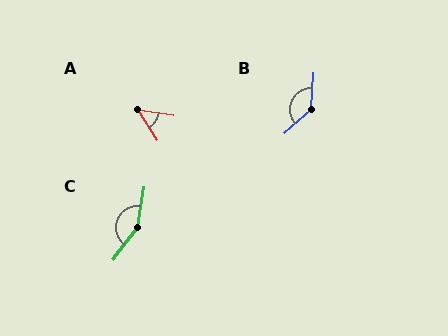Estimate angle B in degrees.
Approximately 137 degrees.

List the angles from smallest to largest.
A (48°), B (137°), C (151°).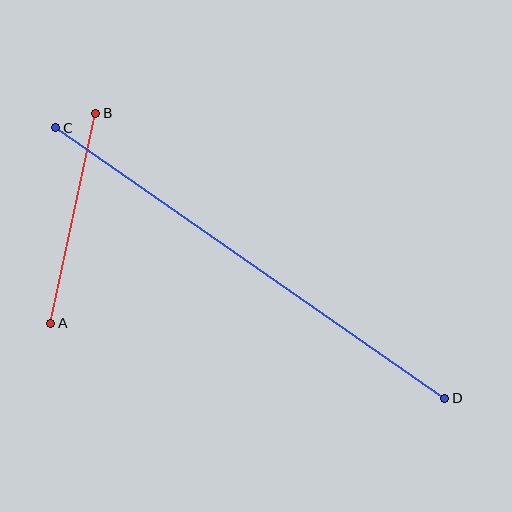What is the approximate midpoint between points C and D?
The midpoint is at approximately (250, 263) pixels.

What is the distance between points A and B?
The distance is approximately 214 pixels.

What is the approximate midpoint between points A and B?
The midpoint is at approximately (73, 218) pixels.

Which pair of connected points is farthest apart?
Points C and D are farthest apart.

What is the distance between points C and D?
The distance is approximately 473 pixels.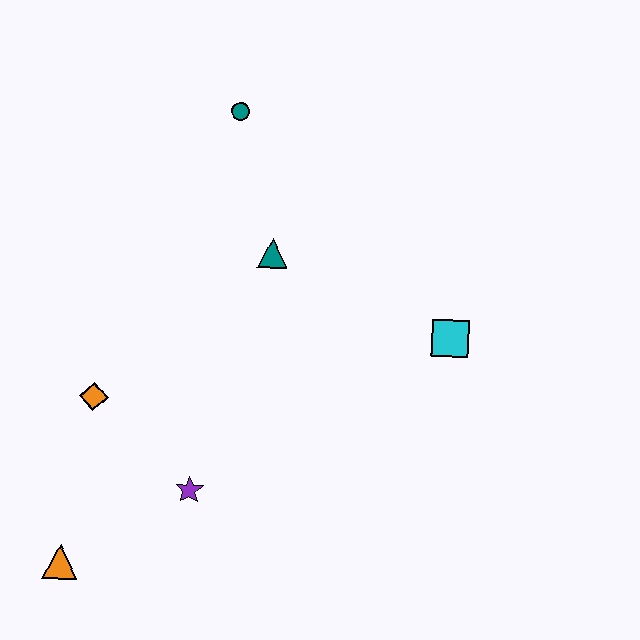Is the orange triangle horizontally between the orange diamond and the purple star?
No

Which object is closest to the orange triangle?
The purple star is closest to the orange triangle.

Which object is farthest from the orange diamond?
The cyan square is farthest from the orange diamond.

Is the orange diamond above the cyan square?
No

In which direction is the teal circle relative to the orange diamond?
The teal circle is above the orange diamond.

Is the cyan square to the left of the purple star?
No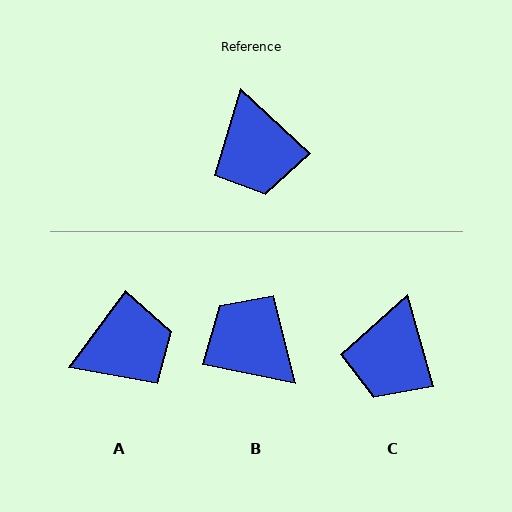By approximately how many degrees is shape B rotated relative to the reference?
Approximately 149 degrees clockwise.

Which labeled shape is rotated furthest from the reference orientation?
B, about 149 degrees away.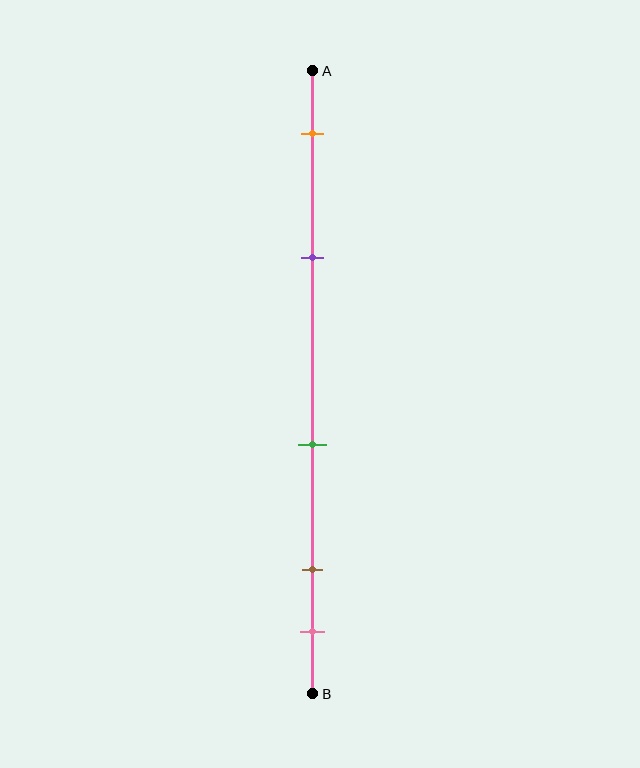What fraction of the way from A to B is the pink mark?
The pink mark is approximately 90% (0.9) of the way from A to B.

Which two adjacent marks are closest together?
The brown and pink marks are the closest adjacent pair.